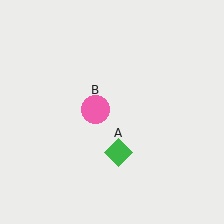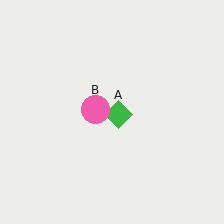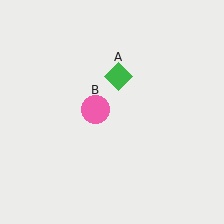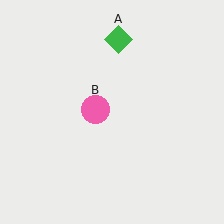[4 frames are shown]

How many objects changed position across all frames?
1 object changed position: green diamond (object A).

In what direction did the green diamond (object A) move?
The green diamond (object A) moved up.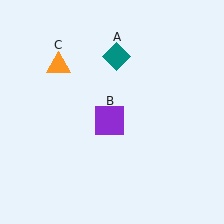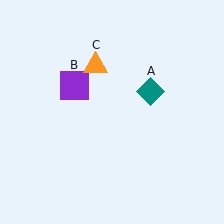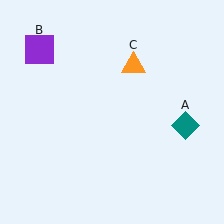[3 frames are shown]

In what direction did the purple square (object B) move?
The purple square (object B) moved up and to the left.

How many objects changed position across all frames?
3 objects changed position: teal diamond (object A), purple square (object B), orange triangle (object C).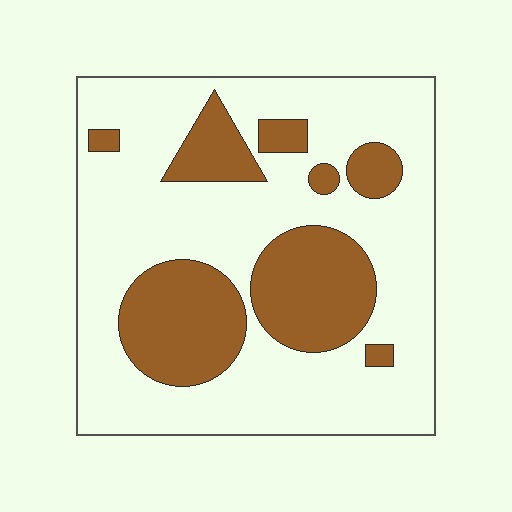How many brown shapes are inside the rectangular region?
8.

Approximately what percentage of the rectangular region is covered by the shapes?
Approximately 30%.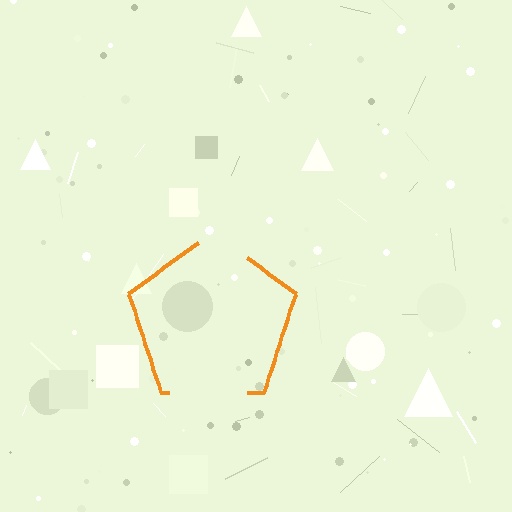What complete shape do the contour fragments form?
The contour fragments form a pentagon.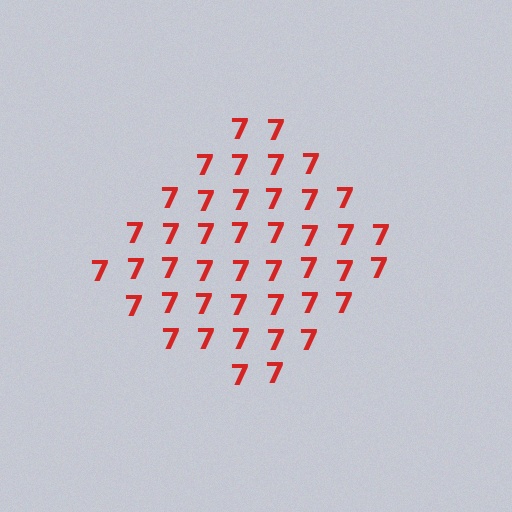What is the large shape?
The large shape is a diamond.